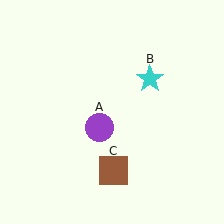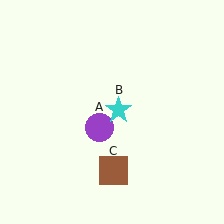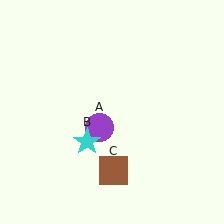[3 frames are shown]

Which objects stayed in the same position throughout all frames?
Purple circle (object A) and brown square (object C) remained stationary.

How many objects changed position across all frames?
1 object changed position: cyan star (object B).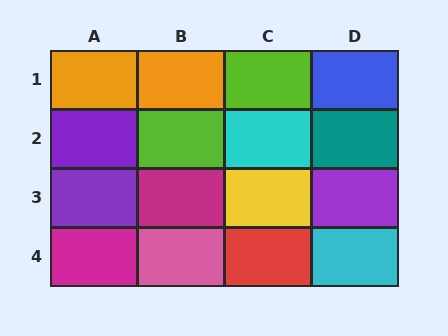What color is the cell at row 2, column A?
Purple.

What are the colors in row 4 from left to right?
Magenta, pink, red, cyan.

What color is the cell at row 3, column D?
Purple.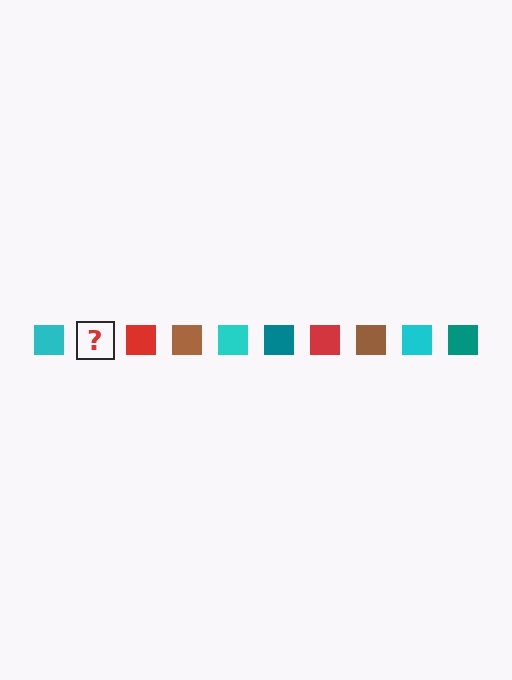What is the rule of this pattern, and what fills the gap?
The rule is that the pattern cycles through cyan, teal, red, brown squares. The gap should be filled with a teal square.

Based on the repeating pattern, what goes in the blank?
The blank should be a teal square.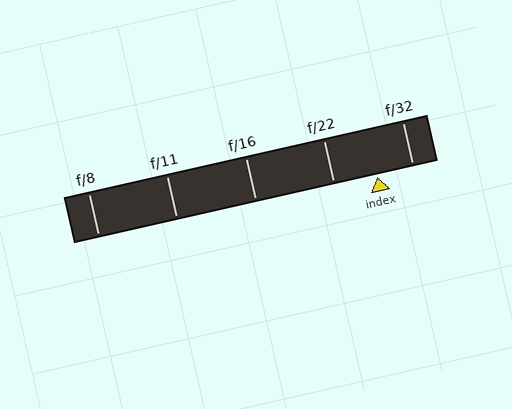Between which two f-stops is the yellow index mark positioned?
The index mark is between f/22 and f/32.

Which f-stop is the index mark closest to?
The index mark is closest to f/32.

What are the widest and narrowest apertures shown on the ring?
The widest aperture shown is f/8 and the narrowest is f/32.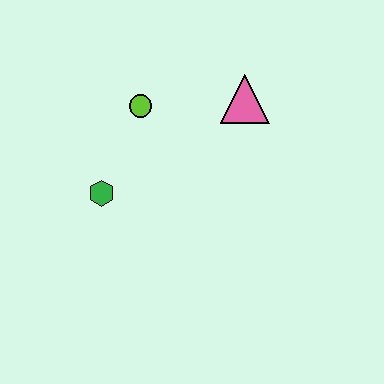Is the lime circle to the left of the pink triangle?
Yes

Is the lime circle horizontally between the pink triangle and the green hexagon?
Yes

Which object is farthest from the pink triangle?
The green hexagon is farthest from the pink triangle.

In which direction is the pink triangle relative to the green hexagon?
The pink triangle is to the right of the green hexagon.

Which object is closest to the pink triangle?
The lime circle is closest to the pink triangle.